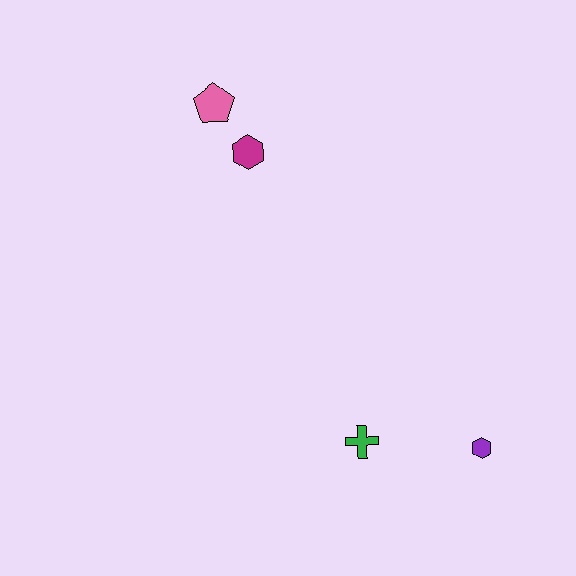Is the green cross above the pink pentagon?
No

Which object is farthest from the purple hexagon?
The pink pentagon is farthest from the purple hexagon.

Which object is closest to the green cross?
The purple hexagon is closest to the green cross.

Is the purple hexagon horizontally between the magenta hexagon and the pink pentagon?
No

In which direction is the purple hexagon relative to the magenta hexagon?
The purple hexagon is below the magenta hexagon.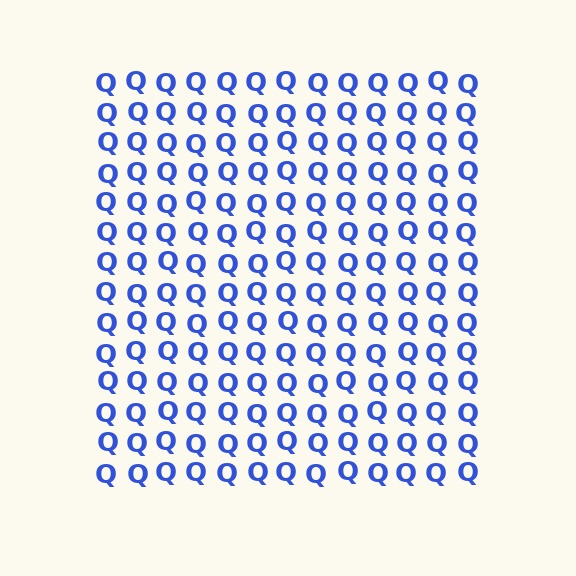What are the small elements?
The small elements are letter Q's.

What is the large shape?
The large shape is a square.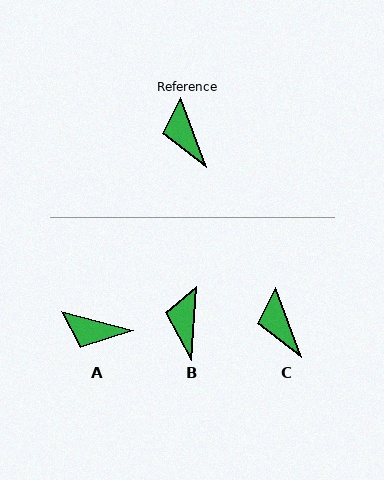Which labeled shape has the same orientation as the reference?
C.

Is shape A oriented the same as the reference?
No, it is off by about 55 degrees.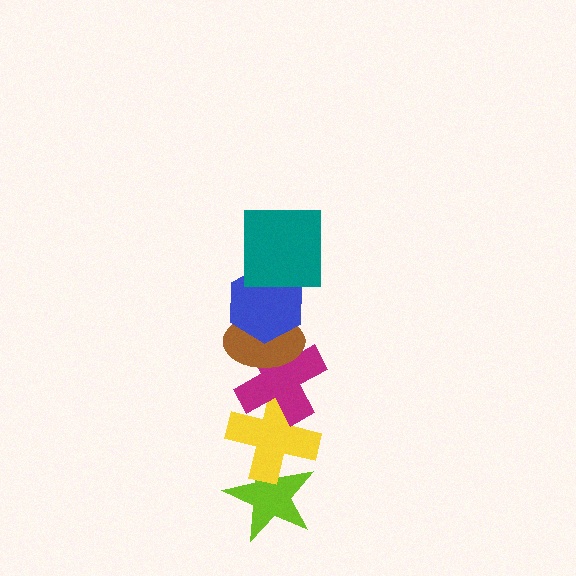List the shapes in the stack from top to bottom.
From top to bottom: the teal square, the blue hexagon, the brown ellipse, the magenta cross, the yellow cross, the lime star.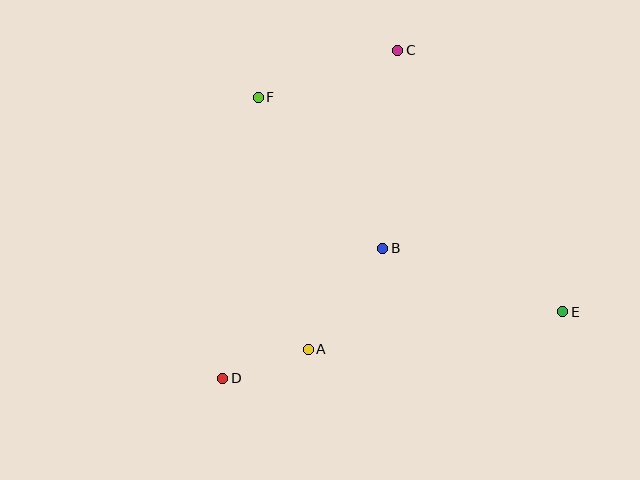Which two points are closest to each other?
Points A and D are closest to each other.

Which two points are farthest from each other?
Points E and F are farthest from each other.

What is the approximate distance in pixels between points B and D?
The distance between B and D is approximately 206 pixels.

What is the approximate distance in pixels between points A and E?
The distance between A and E is approximately 257 pixels.